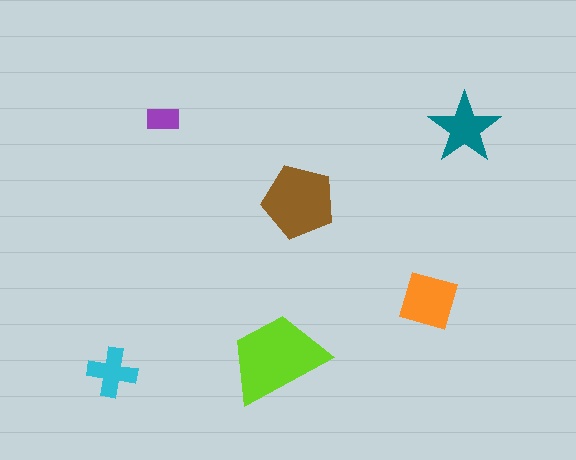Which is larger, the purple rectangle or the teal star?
The teal star.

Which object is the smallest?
The purple rectangle.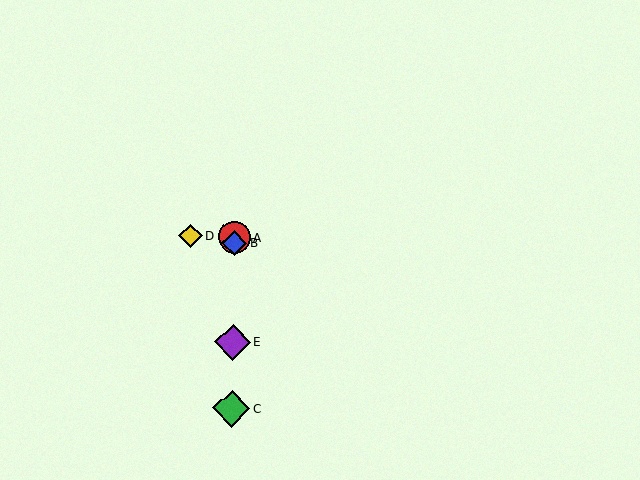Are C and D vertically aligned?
No, C is at x≈232 and D is at x≈190.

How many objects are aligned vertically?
4 objects (A, B, C, E) are aligned vertically.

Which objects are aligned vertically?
Objects A, B, C, E are aligned vertically.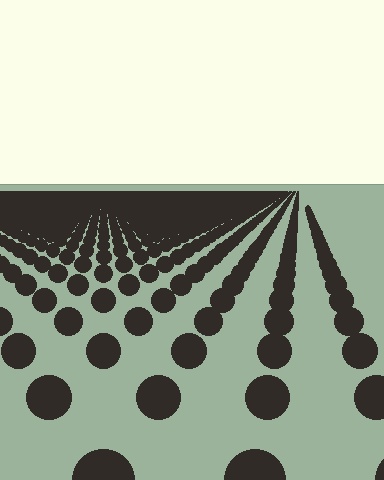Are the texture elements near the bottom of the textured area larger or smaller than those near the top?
Larger. Near the bottom, elements are closer to the viewer and appear at a bigger on-screen size.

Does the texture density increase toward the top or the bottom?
Density increases toward the top.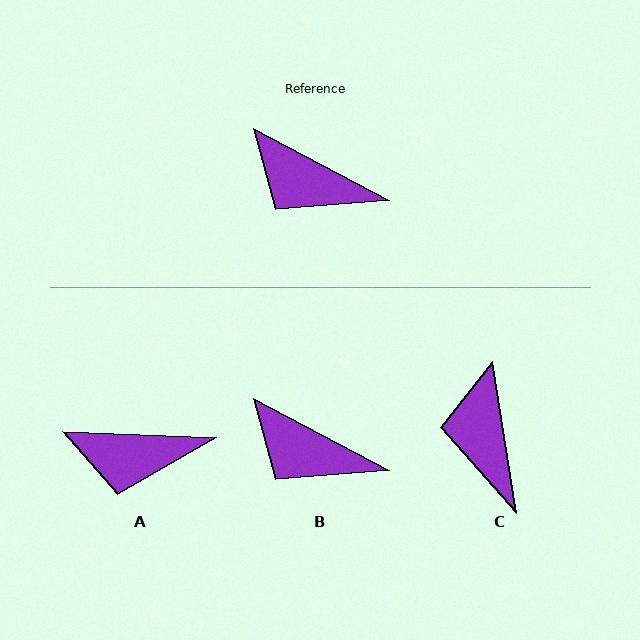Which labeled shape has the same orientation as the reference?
B.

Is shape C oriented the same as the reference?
No, it is off by about 53 degrees.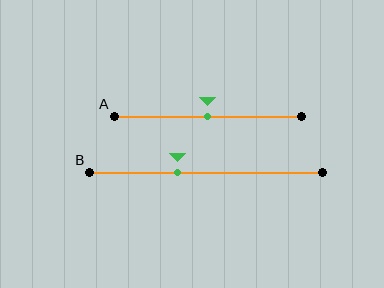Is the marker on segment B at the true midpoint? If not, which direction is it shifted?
No, the marker on segment B is shifted to the left by about 13% of the segment length.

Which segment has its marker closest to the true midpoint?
Segment A has its marker closest to the true midpoint.